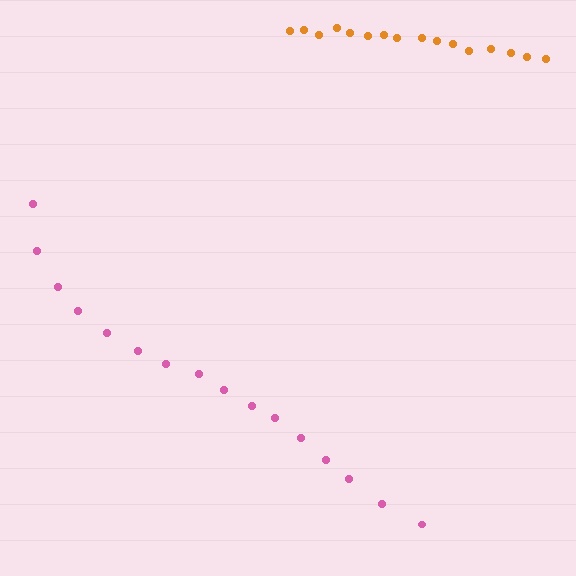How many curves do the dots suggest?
There are 2 distinct paths.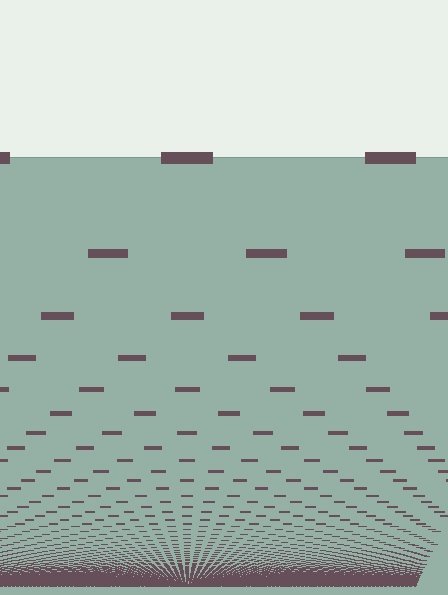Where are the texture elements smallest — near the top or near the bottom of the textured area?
Near the bottom.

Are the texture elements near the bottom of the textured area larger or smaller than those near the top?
Smaller. The gradient is inverted — elements near the bottom are smaller and denser.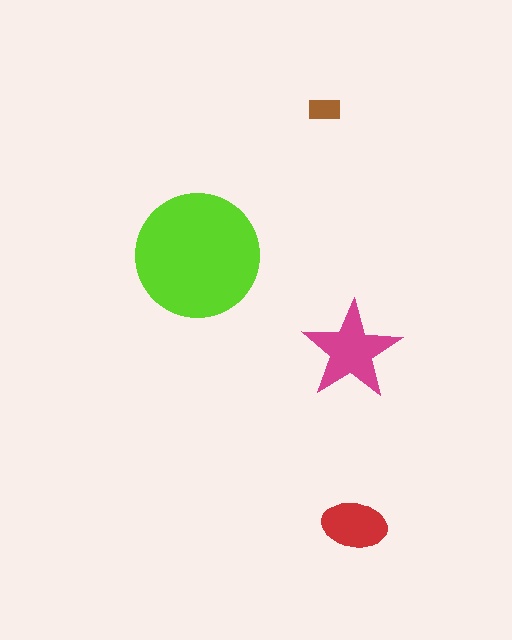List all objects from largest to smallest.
The lime circle, the magenta star, the red ellipse, the brown rectangle.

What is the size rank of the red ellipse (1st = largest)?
3rd.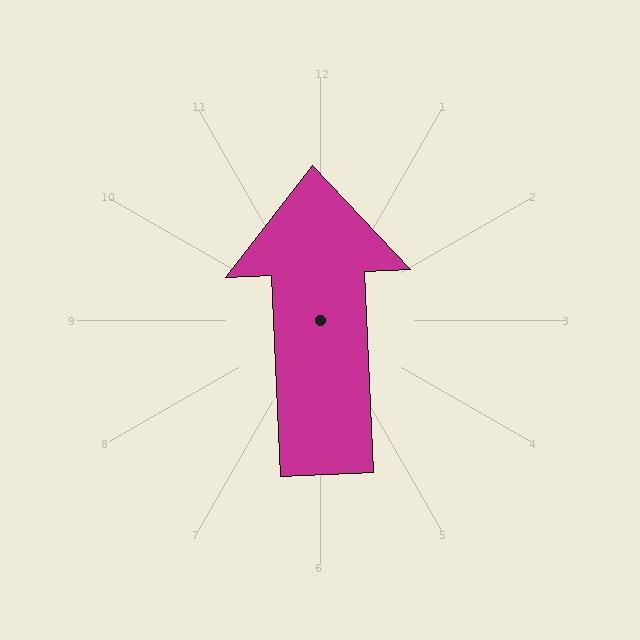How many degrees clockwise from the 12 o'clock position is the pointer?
Approximately 357 degrees.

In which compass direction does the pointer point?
North.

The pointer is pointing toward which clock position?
Roughly 12 o'clock.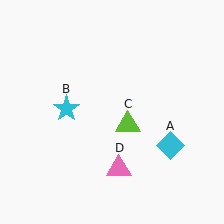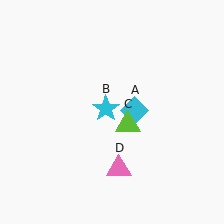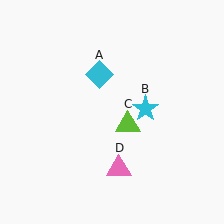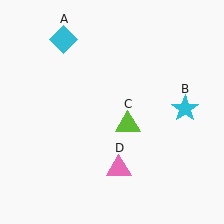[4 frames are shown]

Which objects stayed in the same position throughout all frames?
Lime triangle (object C) and pink triangle (object D) remained stationary.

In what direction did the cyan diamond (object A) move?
The cyan diamond (object A) moved up and to the left.